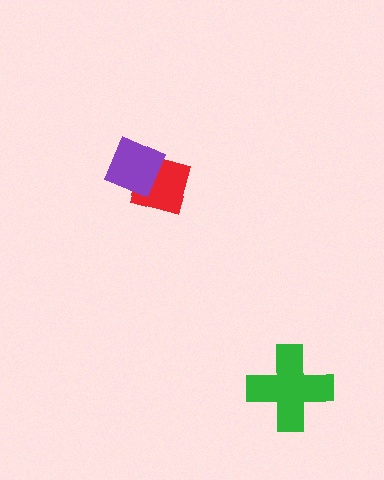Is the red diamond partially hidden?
Yes, it is partially covered by another shape.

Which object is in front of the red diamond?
The purple diamond is in front of the red diamond.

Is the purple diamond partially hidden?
No, no other shape covers it.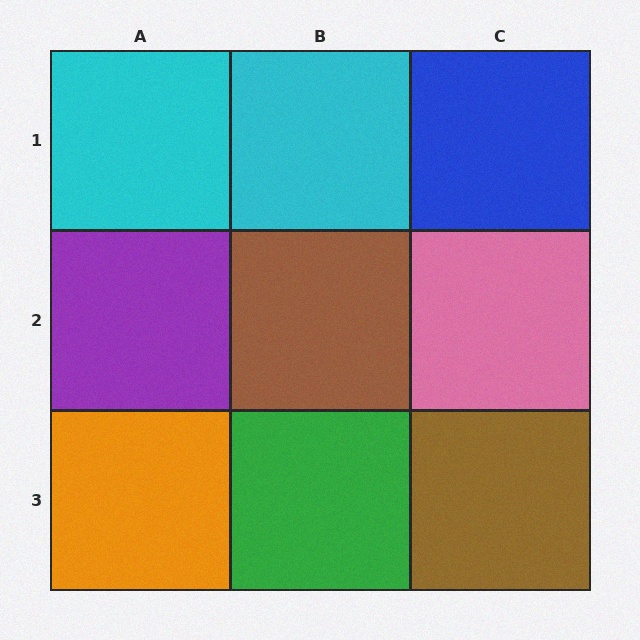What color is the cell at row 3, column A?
Orange.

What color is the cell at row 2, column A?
Purple.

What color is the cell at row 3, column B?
Green.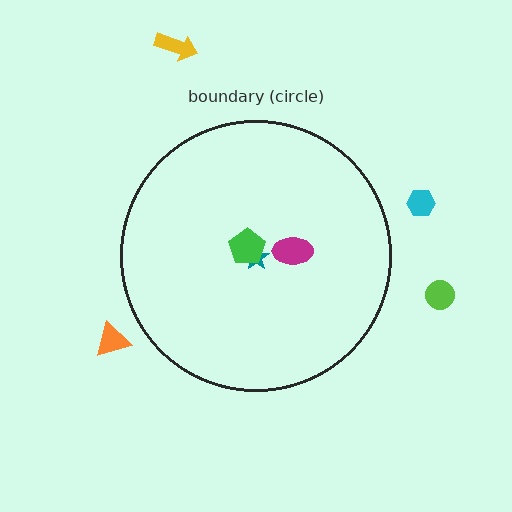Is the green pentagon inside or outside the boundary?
Inside.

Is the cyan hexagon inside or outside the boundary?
Outside.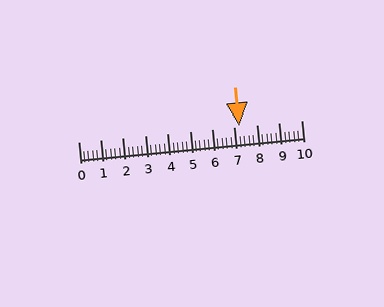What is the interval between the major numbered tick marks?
The major tick marks are spaced 1 units apart.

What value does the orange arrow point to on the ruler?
The orange arrow points to approximately 7.2.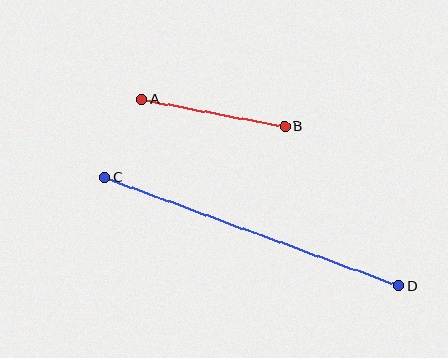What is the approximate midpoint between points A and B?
The midpoint is at approximately (213, 113) pixels.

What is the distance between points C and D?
The distance is approximately 313 pixels.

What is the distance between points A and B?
The distance is approximately 146 pixels.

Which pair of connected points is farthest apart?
Points C and D are farthest apart.